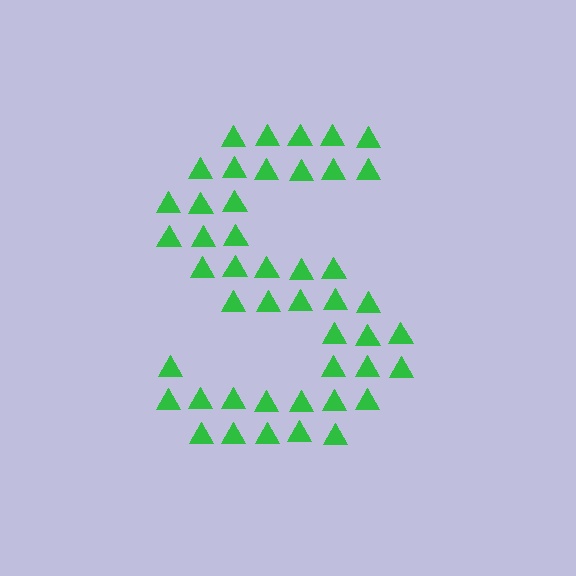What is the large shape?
The large shape is the letter S.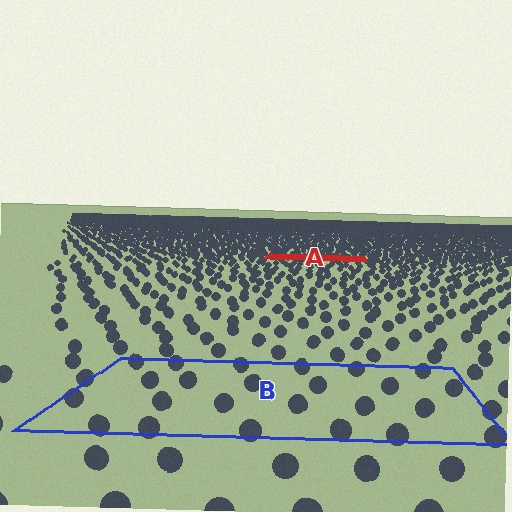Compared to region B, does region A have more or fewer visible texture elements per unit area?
Region A has more texture elements per unit area — they are packed more densely because it is farther away.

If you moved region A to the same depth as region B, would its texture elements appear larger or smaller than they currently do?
They would appear larger. At a closer depth, the same texture elements are projected at a bigger on-screen size.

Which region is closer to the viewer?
Region B is closer. The texture elements there are larger and more spread out.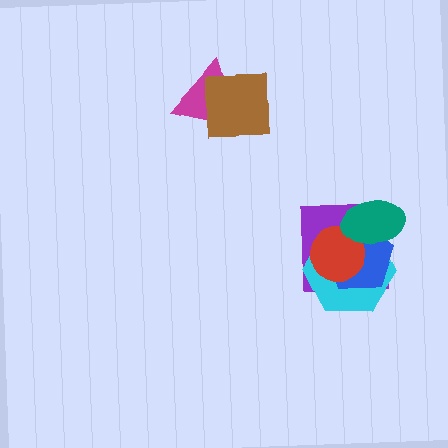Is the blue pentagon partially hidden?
Yes, it is partially covered by another shape.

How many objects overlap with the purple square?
4 objects overlap with the purple square.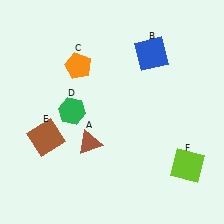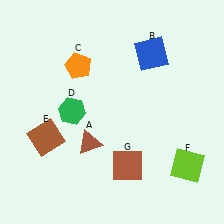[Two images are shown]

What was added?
A brown square (G) was added in Image 2.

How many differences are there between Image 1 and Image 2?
There is 1 difference between the two images.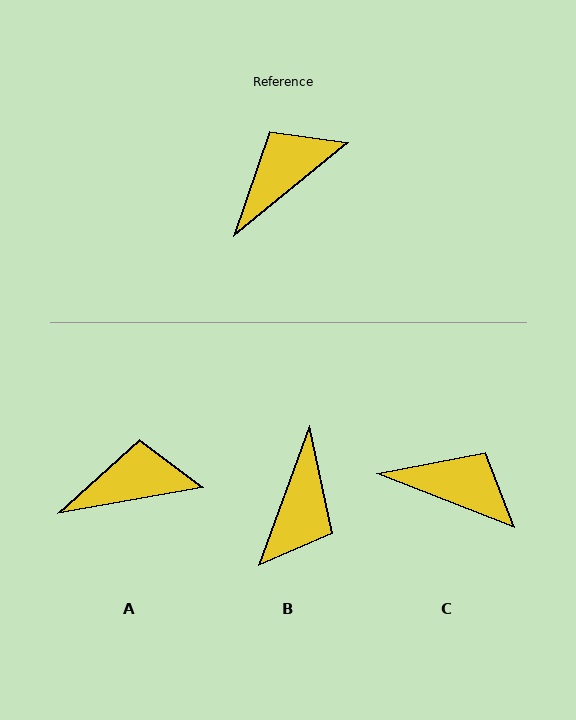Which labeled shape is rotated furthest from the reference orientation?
B, about 149 degrees away.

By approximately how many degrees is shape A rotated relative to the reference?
Approximately 29 degrees clockwise.